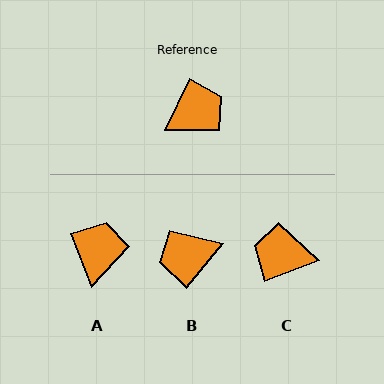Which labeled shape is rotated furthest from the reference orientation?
B, about 166 degrees away.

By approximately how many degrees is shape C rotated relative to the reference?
Approximately 137 degrees counter-clockwise.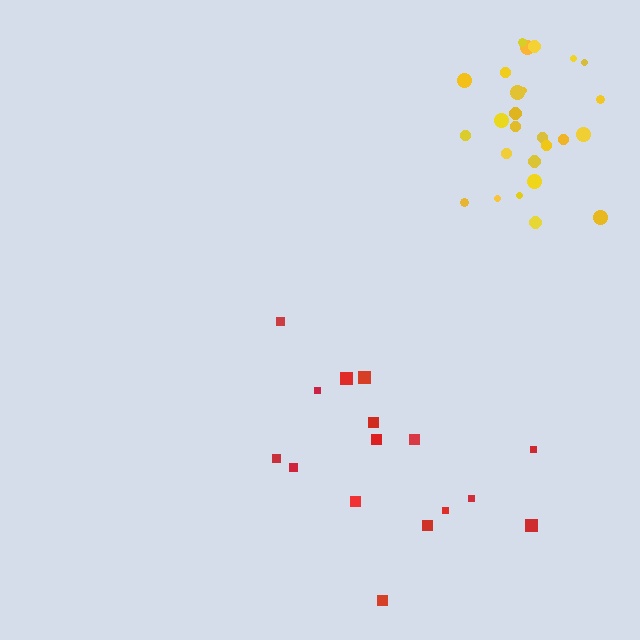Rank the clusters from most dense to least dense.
yellow, red.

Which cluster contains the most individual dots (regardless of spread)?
Yellow (26).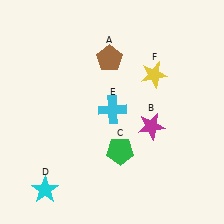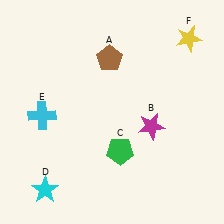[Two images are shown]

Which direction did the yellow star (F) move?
The yellow star (F) moved up.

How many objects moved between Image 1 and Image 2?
2 objects moved between the two images.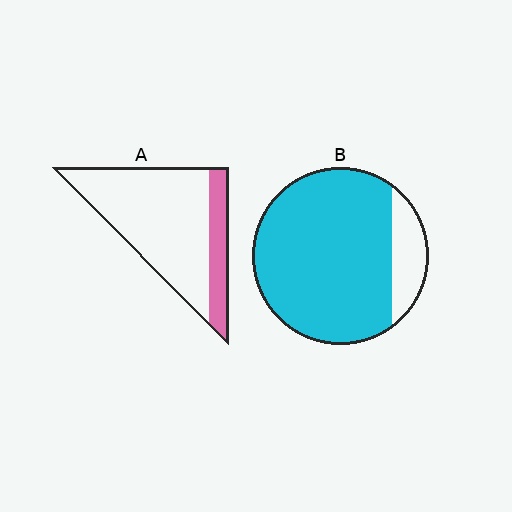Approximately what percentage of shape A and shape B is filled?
A is approximately 20% and B is approximately 85%.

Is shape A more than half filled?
No.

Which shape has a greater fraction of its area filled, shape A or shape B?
Shape B.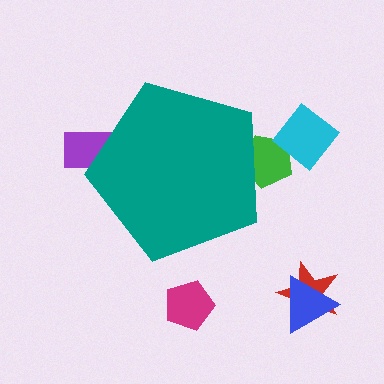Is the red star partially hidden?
No, the red star is fully visible.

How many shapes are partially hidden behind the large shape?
2 shapes are partially hidden.